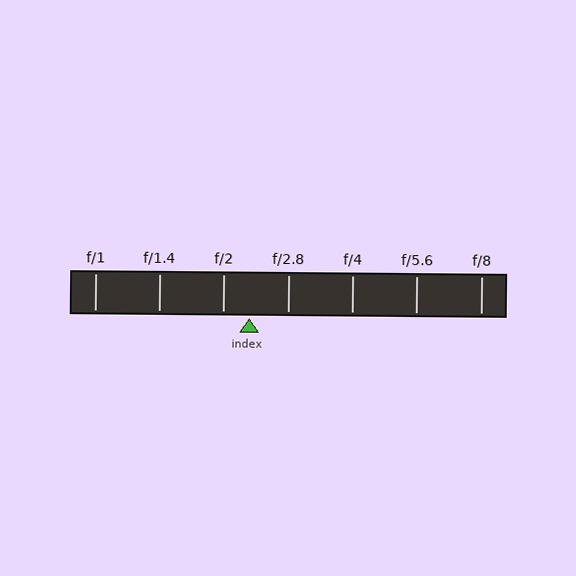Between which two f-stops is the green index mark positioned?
The index mark is between f/2 and f/2.8.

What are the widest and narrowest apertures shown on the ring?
The widest aperture shown is f/1 and the narrowest is f/8.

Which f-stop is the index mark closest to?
The index mark is closest to f/2.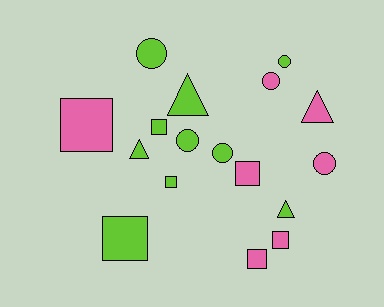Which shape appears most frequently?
Square, with 7 objects.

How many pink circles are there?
There are 2 pink circles.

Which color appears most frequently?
Lime, with 10 objects.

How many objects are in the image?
There are 17 objects.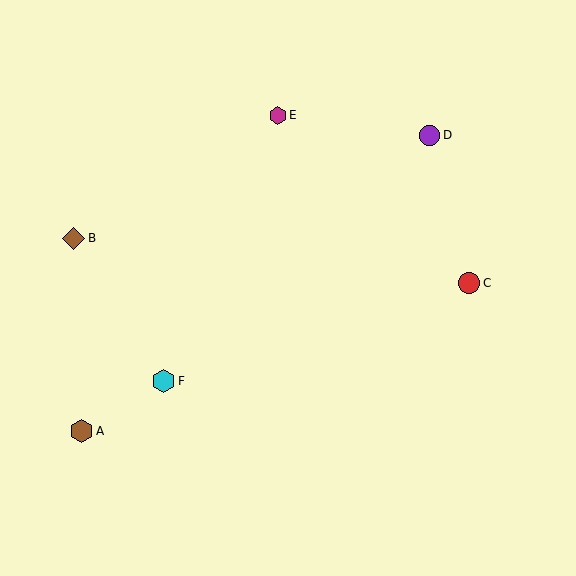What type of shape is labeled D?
Shape D is a purple circle.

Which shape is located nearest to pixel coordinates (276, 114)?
The magenta hexagon (labeled E) at (278, 115) is nearest to that location.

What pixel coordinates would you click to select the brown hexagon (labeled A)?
Click at (81, 431) to select the brown hexagon A.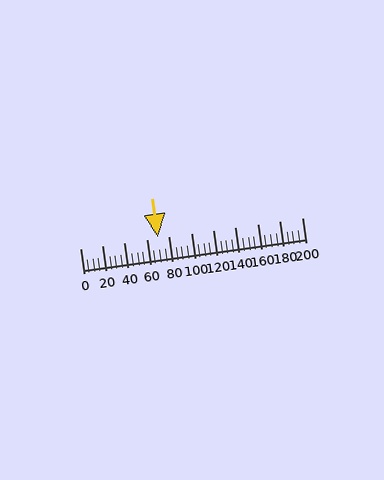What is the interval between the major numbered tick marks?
The major tick marks are spaced 20 units apart.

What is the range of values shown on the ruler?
The ruler shows values from 0 to 200.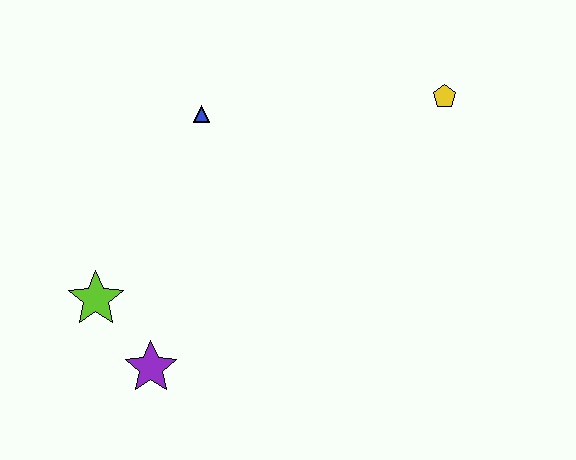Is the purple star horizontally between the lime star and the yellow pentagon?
Yes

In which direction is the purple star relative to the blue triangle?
The purple star is below the blue triangle.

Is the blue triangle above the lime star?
Yes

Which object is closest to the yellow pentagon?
The blue triangle is closest to the yellow pentagon.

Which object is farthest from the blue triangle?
The purple star is farthest from the blue triangle.